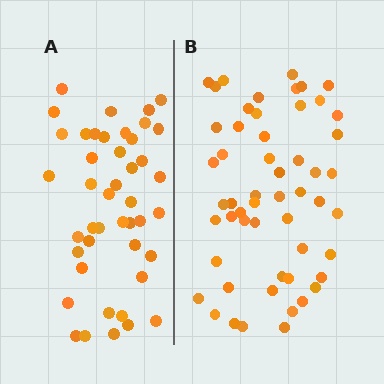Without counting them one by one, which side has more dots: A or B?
Region B (the right region) has more dots.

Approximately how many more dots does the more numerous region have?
Region B has roughly 10 or so more dots than region A.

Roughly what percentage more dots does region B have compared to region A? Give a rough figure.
About 25% more.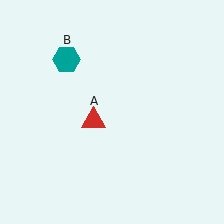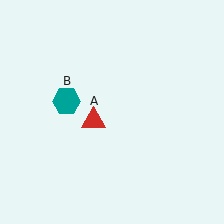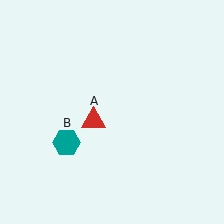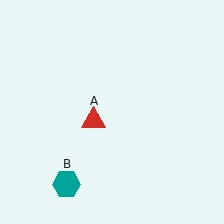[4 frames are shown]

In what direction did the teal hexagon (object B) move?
The teal hexagon (object B) moved down.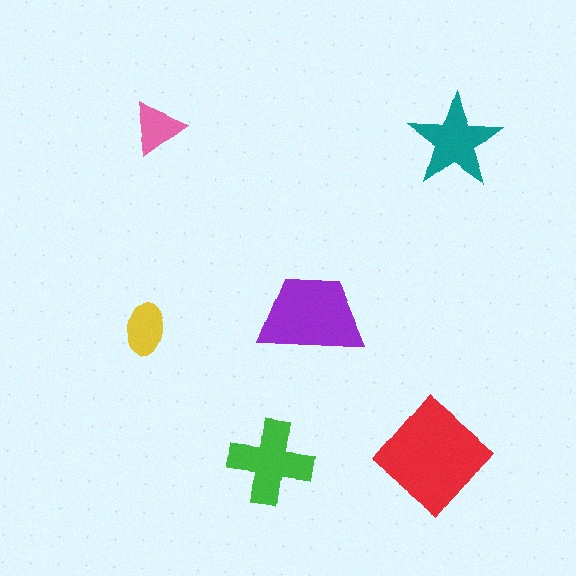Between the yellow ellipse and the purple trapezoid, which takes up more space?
The purple trapezoid.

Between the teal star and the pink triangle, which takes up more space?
The teal star.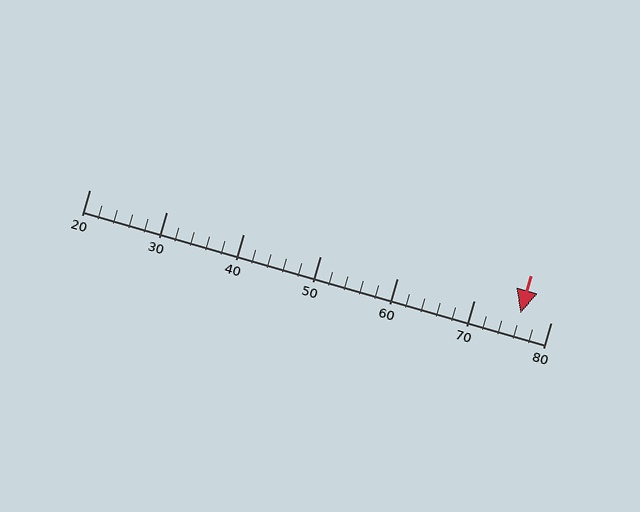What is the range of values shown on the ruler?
The ruler shows values from 20 to 80.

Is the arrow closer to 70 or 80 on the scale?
The arrow is closer to 80.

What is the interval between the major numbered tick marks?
The major tick marks are spaced 10 units apart.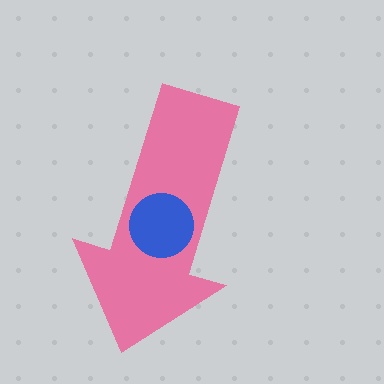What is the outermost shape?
The pink arrow.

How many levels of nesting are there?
2.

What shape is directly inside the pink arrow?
The blue circle.